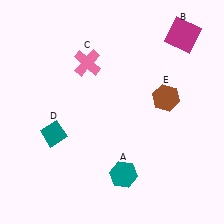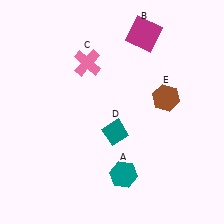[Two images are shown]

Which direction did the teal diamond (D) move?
The teal diamond (D) moved right.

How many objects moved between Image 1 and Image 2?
2 objects moved between the two images.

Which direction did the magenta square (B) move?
The magenta square (B) moved left.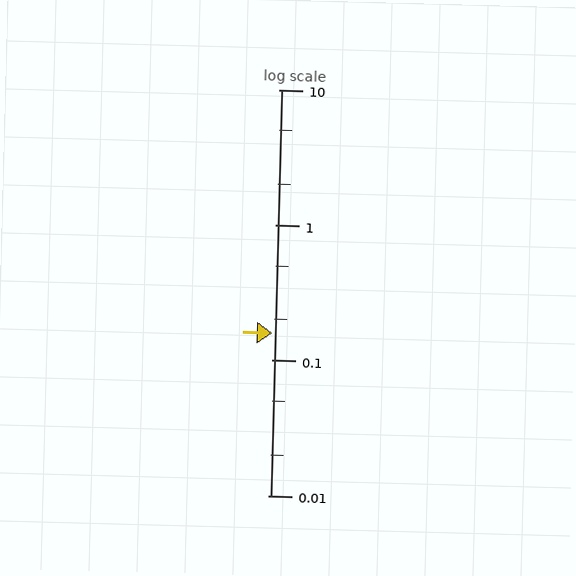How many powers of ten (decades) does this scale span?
The scale spans 3 decades, from 0.01 to 10.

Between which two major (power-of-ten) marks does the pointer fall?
The pointer is between 0.1 and 1.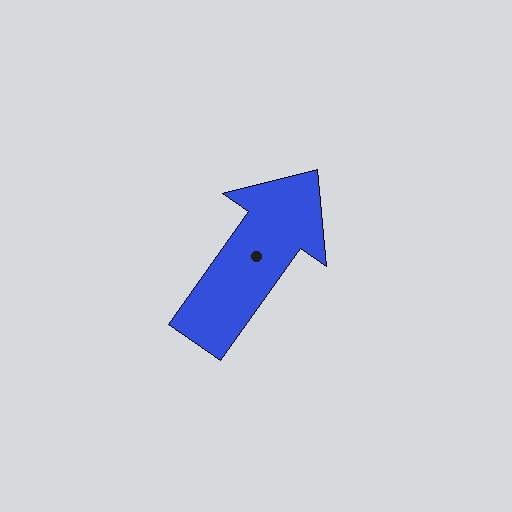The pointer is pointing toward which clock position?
Roughly 1 o'clock.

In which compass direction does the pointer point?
Northeast.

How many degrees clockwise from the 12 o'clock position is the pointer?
Approximately 35 degrees.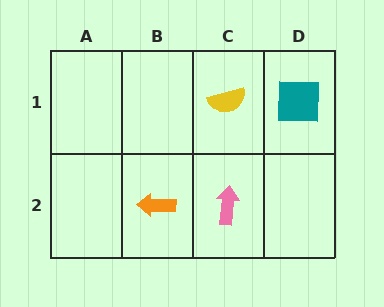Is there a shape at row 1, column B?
No, that cell is empty.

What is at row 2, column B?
An orange arrow.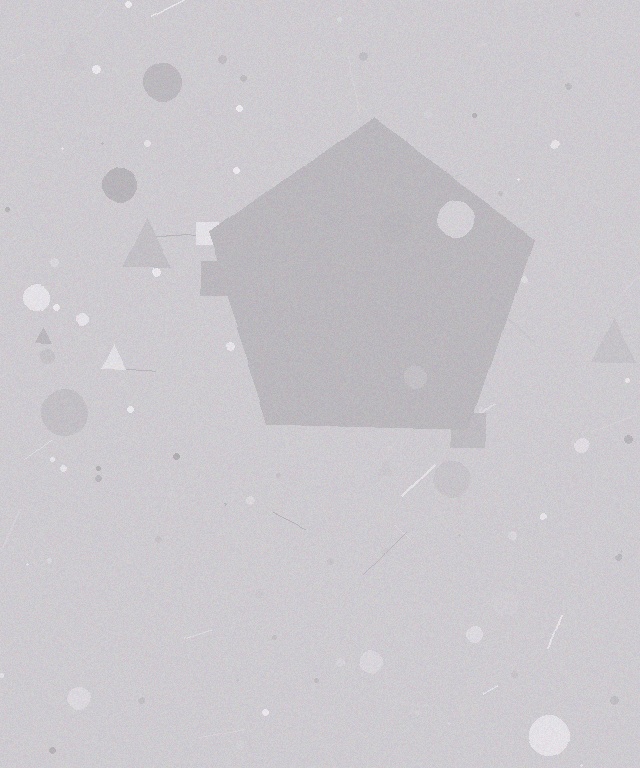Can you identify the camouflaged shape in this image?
The camouflaged shape is a pentagon.